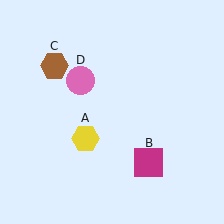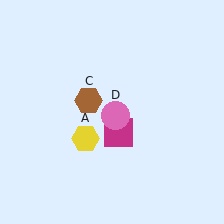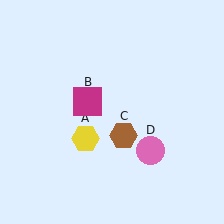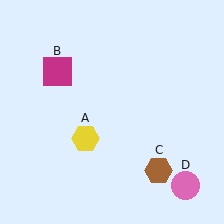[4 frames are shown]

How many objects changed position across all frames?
3 objects changed position: magenta square (object B), brown hexagon (object C), pink circle (object D).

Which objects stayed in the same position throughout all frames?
Yellow hexagon (object A) remained stationary.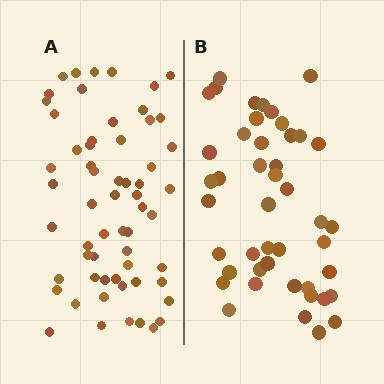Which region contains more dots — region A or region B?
Region A (the left region) has more dots.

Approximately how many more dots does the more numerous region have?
Region A has approximately 15 more dots than region B.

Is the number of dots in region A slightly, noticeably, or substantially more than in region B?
Region A has noticeably more, but not dramatically so. The ratio is roughly 1.3 to 1.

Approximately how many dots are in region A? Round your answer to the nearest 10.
About 60 dots.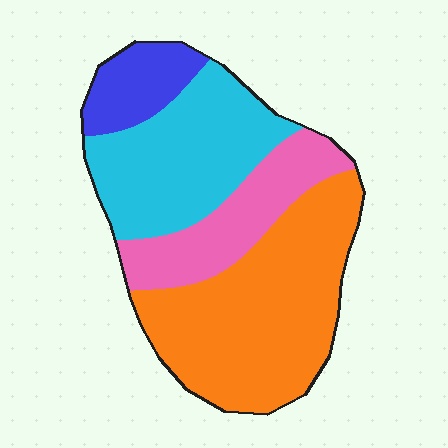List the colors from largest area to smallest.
From largest to smallest: orange, cyan, pink, blue.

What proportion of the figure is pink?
Pink takes up about one fifth (1/5) of the figure.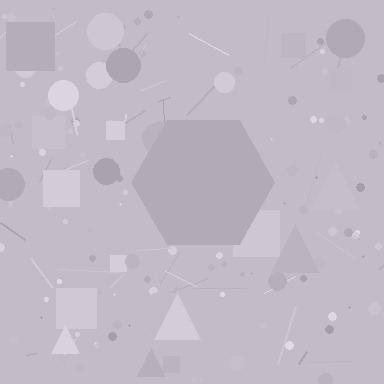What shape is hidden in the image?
A hexagon is hidden in the image.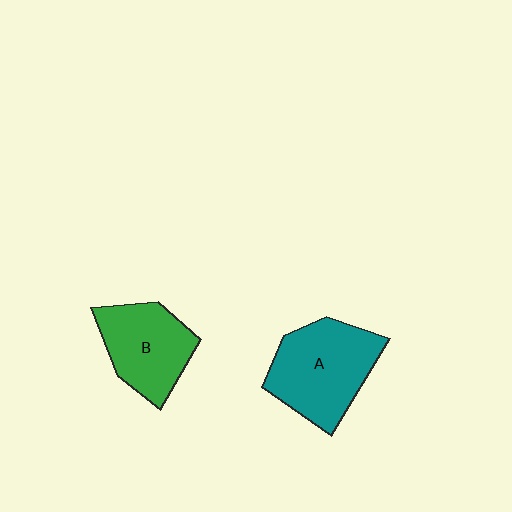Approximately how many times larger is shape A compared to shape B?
Approximately 1.2 times.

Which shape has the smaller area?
Shape B (green).